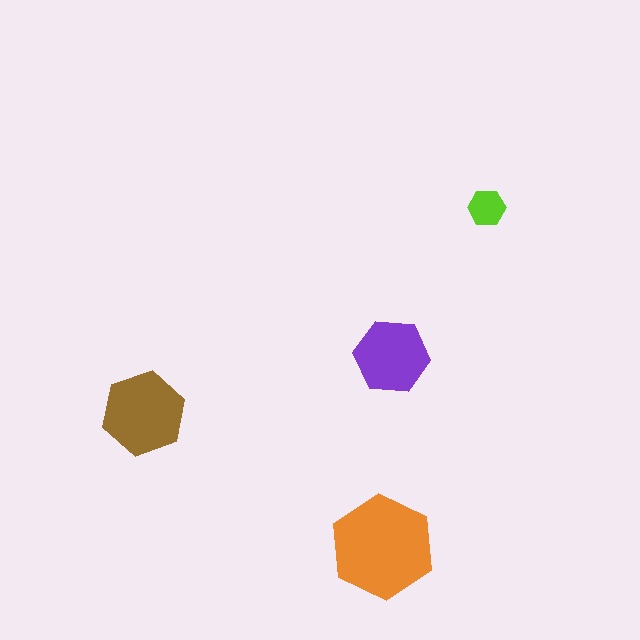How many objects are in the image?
There are 4 objects in the image.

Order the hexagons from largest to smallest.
the orange one, the brown one, the purple one, the lime one.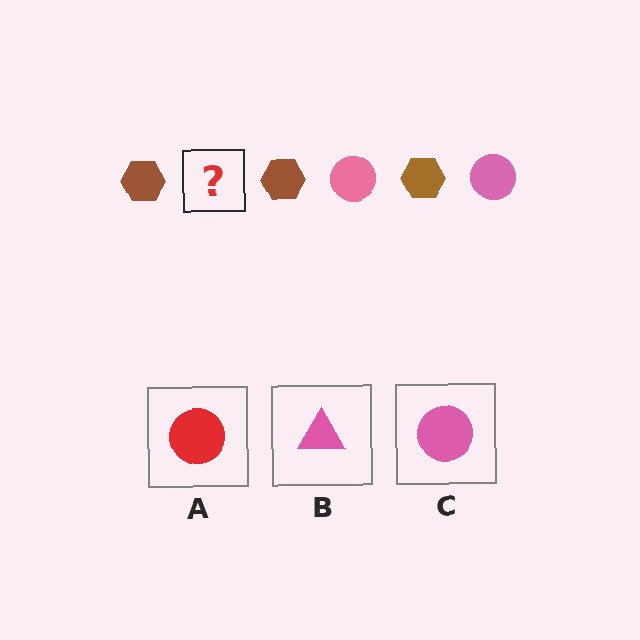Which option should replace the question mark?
Option C.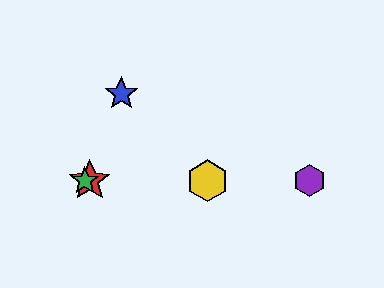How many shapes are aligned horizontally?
4 shapes (the red star, the green star, the yellow hexagon, the purple hexagon) are aligned horizontally.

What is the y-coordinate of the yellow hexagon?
The yellow hexagon is at y≈181.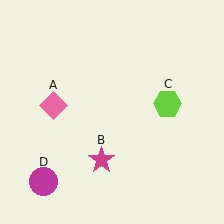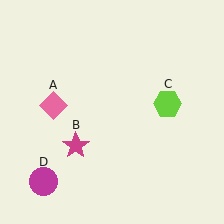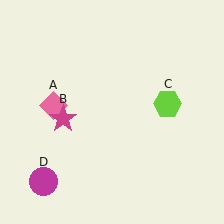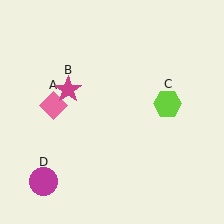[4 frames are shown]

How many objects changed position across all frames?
1 object changed position: magenta star (object B).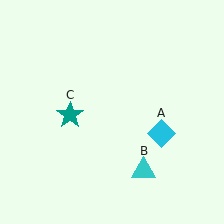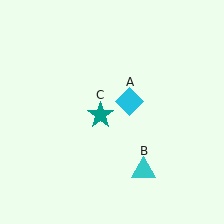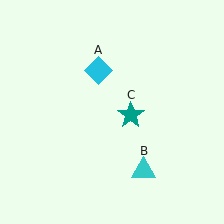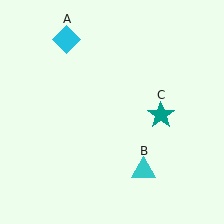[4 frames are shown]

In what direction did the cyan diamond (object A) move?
The cyan diamond (object A) moved up and to the left.